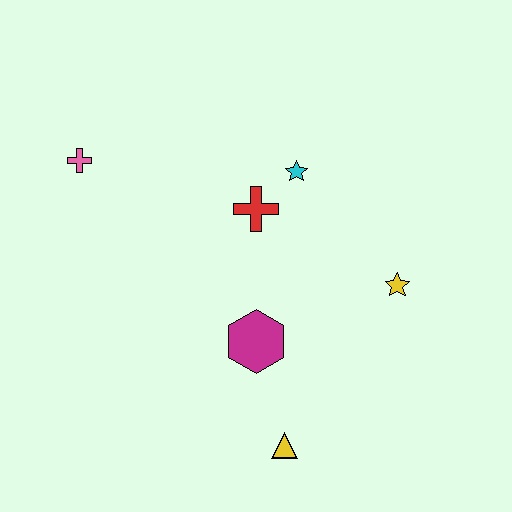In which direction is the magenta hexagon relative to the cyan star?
The magenta hexagon is below the cyan star.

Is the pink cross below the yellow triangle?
No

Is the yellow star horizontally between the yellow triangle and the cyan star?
No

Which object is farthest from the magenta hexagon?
The pink cross is farthest from the magenta hexagon.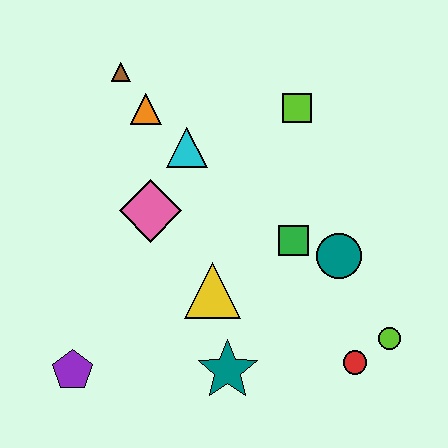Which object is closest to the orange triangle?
The brown triangle is closest to the orange triangle.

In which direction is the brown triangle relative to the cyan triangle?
The brown triangle is above the cyan triangle.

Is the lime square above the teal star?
Yes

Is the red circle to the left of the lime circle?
Yes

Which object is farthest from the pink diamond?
The lime circle is farthest from the pink diamond.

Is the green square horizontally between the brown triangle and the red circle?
Yes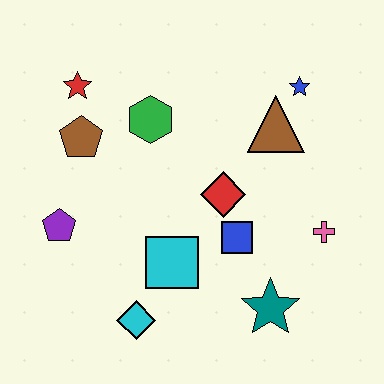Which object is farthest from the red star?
The teal star is farthest from the red star.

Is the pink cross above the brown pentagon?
No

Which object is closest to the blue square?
The red diamond is closest to the blue square.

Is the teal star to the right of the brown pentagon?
Yes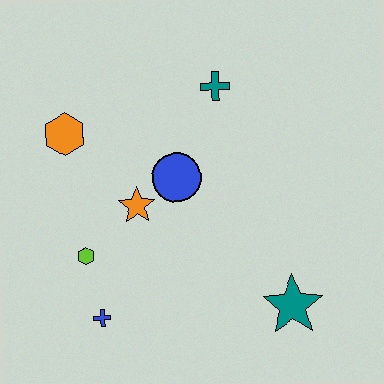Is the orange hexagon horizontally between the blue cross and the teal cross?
No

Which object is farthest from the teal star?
The orange hexagon is farthest from the teal star.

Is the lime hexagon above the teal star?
Yes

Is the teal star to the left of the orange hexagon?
No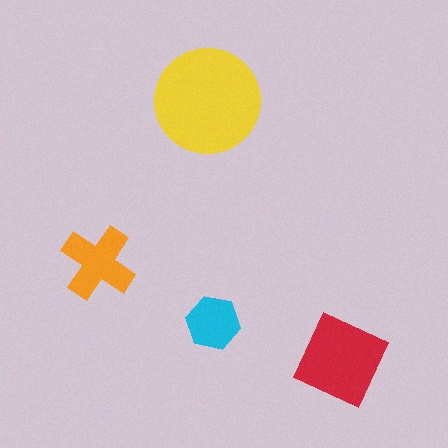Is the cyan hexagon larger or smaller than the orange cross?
Smaller.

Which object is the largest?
The yellow circle.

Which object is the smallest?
The cyan hexagon.